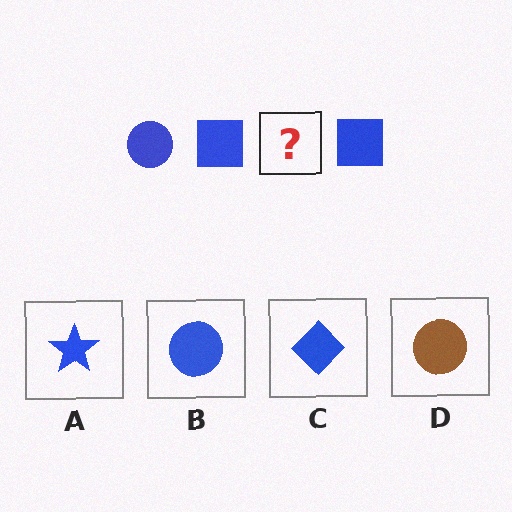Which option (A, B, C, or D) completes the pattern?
B.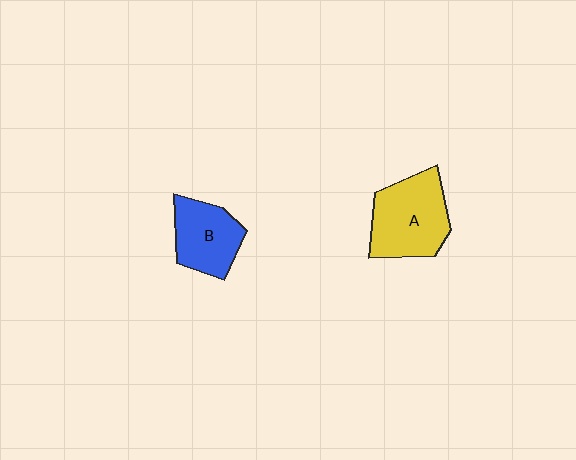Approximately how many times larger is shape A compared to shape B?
Approximately 1.3 times.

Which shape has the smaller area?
Shape B (blue).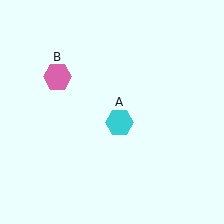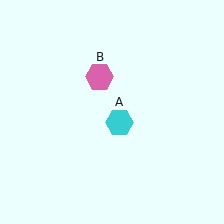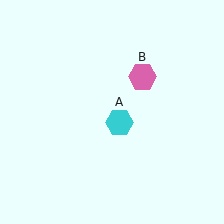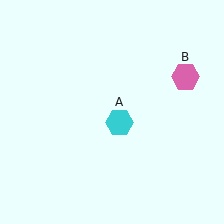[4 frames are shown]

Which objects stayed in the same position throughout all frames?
Cyan hexagon (object A) remained stationary.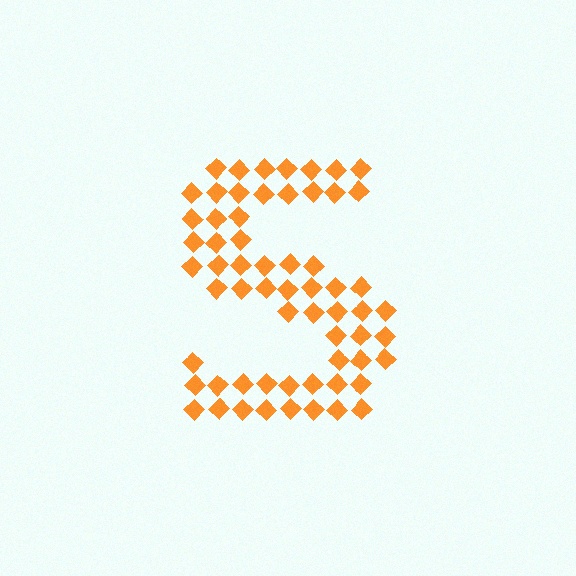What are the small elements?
The small elements are diamonds.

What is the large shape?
The large shape is the letter S.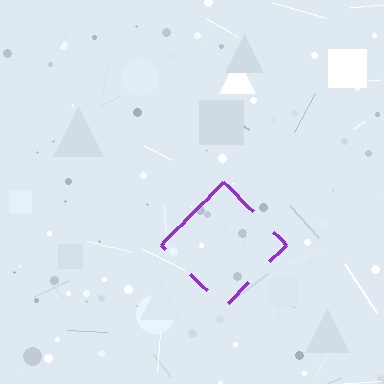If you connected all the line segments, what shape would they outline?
They would outline a diamond.